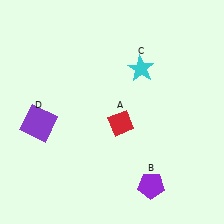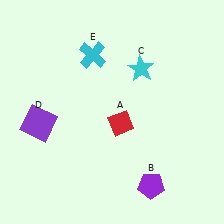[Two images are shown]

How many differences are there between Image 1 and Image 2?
There is 1 difference between the two images.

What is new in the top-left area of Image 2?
A cyan cross (E) was added in the top-left area of Image 2.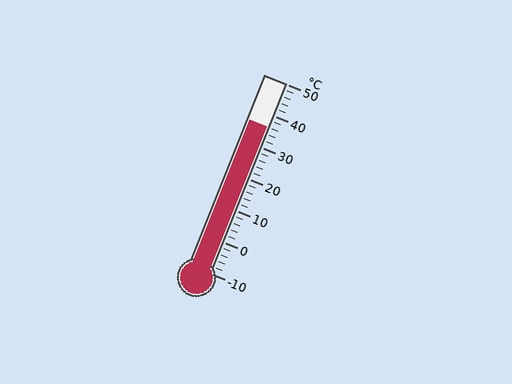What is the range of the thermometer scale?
The thermometer scale ranges from -10°C to 50°C.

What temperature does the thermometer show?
The thermometer shows approximately 36°C.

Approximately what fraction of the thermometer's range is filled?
The thermometer is filled to approximately 75% of its range.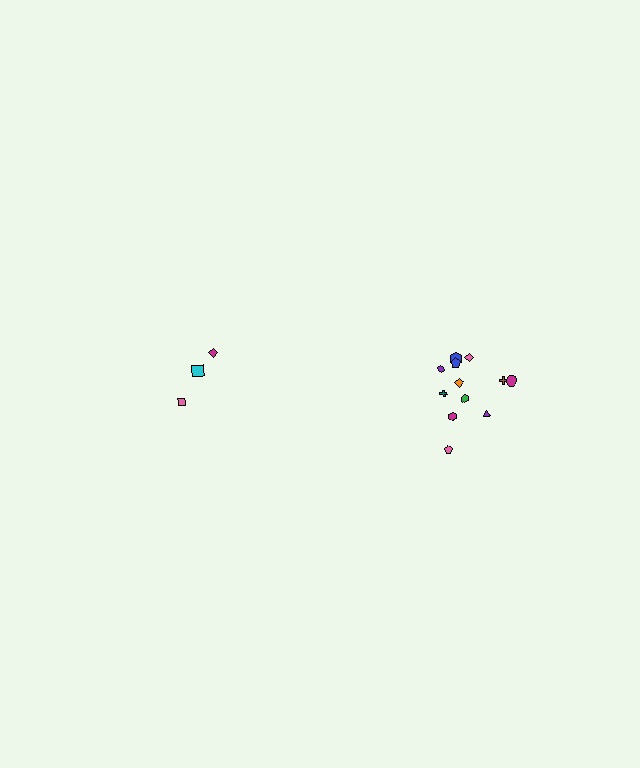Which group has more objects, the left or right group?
The right group.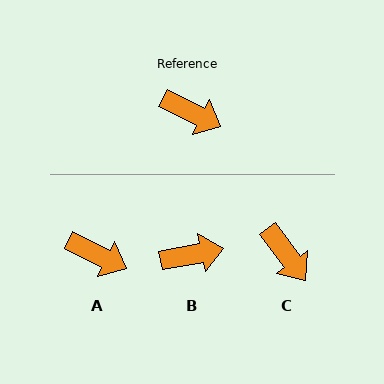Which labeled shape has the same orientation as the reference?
A.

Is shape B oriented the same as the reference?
No, it is off by about 37 degrees.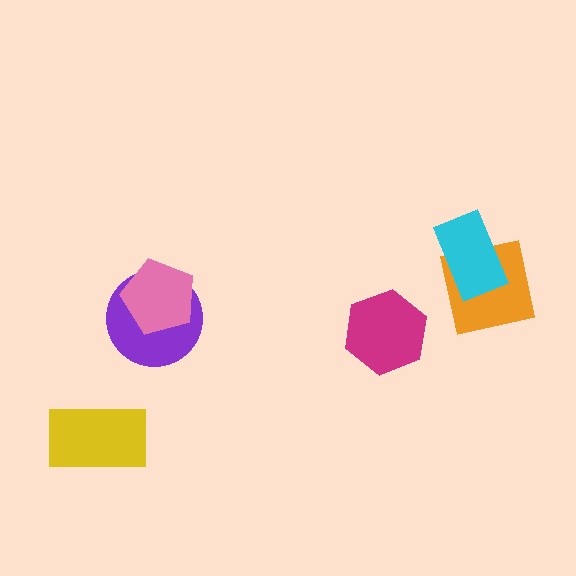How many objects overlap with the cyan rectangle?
1 object overlaps with the cyan rectangle.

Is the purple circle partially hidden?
Yes, it is partially covered by another shape.